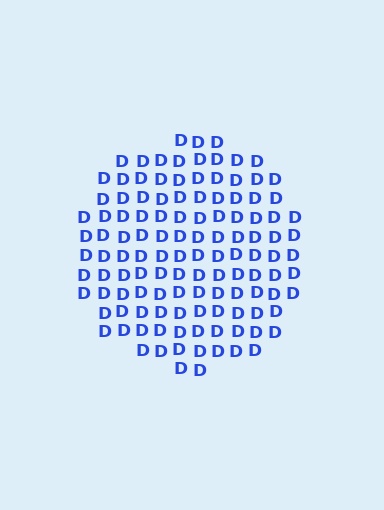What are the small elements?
The small elements are letter D's.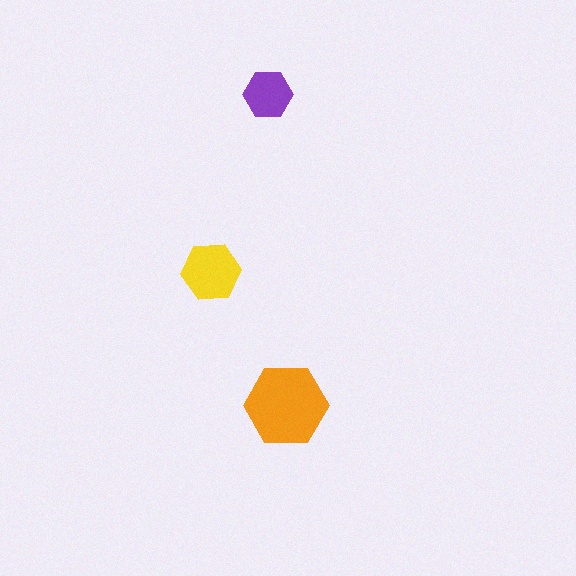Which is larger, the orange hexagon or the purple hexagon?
The orange one.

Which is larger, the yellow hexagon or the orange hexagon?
The orange one.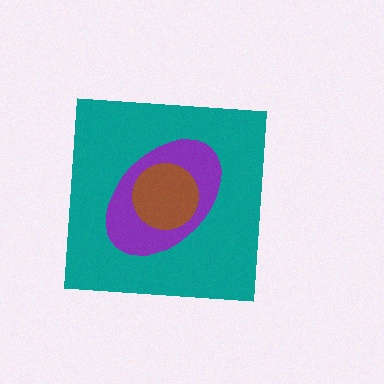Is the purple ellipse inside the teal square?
Yes.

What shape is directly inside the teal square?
The purple ellipse.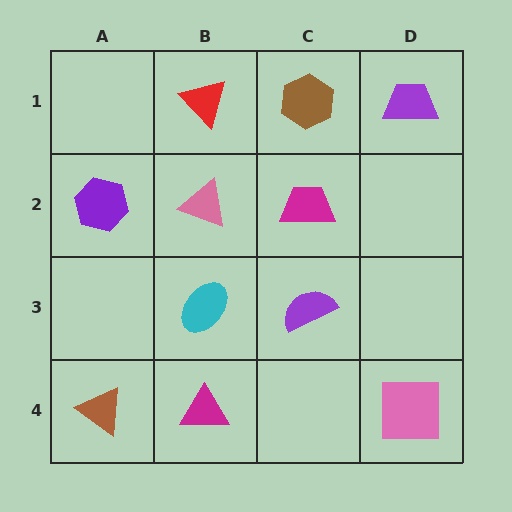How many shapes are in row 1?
3 shapes.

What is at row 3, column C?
A purple semicircle.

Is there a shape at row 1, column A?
No, that cell is empty.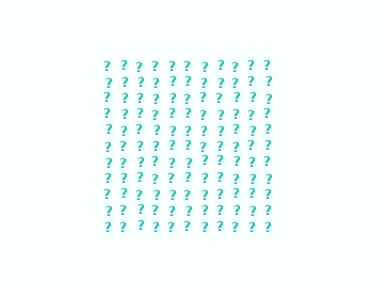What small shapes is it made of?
It is made of small question marks.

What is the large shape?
The large shape is a square.